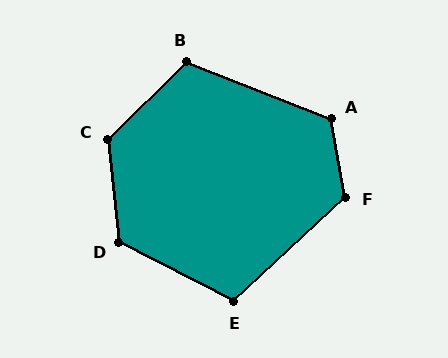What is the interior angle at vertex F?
Approximately 123 degrees (obtuse).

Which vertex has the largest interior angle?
C, at approximately 128 degrees.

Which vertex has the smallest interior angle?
E, at approximately 110 degrees.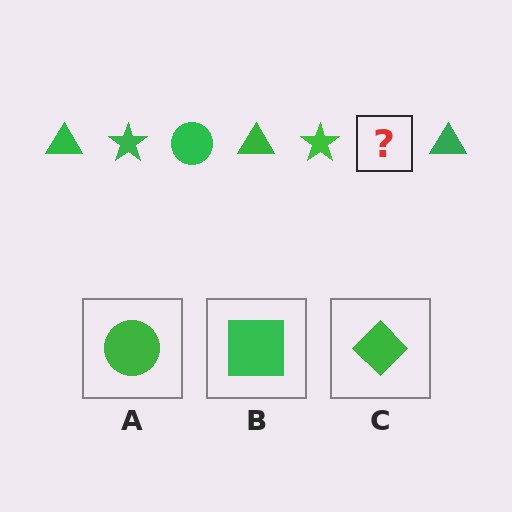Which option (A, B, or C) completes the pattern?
A.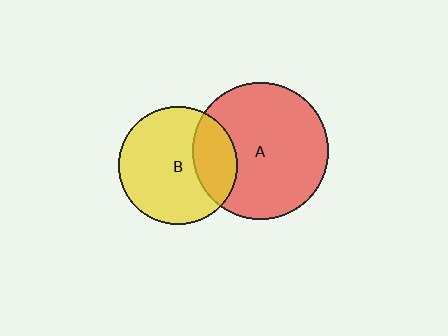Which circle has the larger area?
Circle A (red).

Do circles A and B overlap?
Yes.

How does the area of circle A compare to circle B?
Approximately 1.3 times.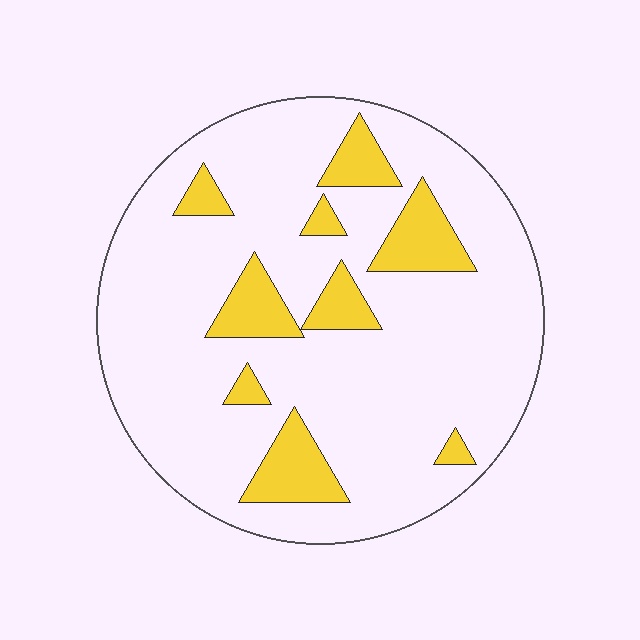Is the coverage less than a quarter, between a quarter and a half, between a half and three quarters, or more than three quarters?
Less than a quarter.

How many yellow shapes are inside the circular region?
9.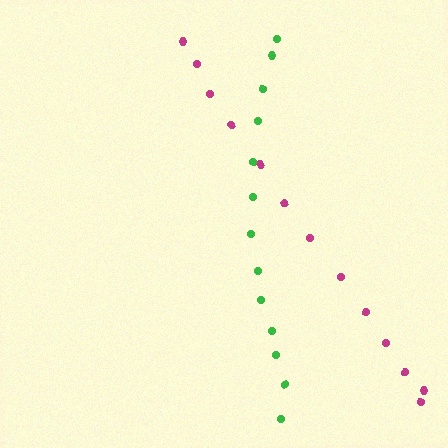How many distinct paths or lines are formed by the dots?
There are 2 distinct paths.